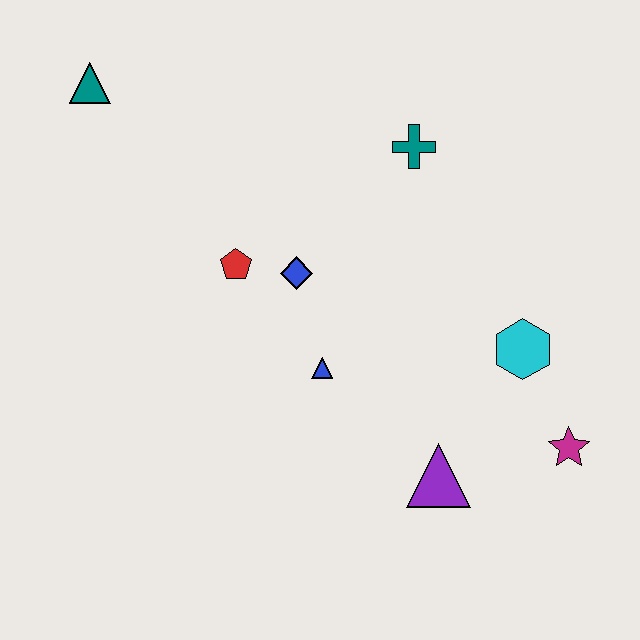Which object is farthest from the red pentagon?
The magenta star is farthest from the red pentagon.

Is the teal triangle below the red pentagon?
No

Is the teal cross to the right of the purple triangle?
No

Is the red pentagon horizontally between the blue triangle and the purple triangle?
No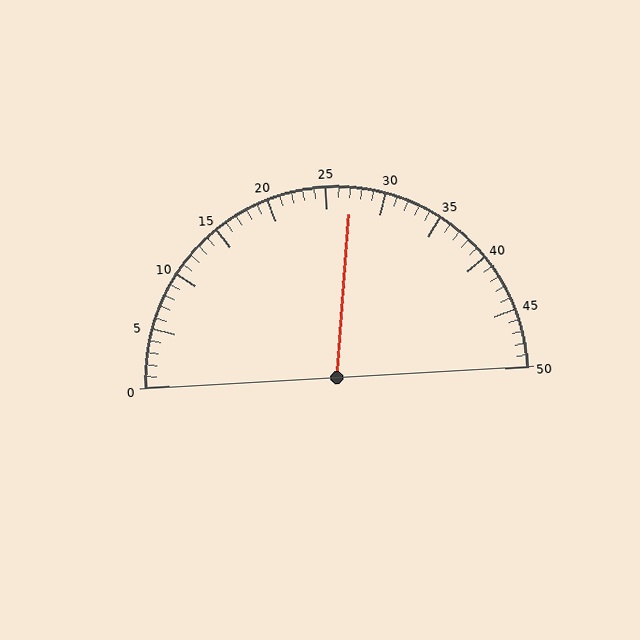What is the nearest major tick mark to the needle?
The nearest major tick mark is 25.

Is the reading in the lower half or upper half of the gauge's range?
The reading is in the upper half of the range (0 to 50).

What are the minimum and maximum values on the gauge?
The gauge ranges from 0 to 50.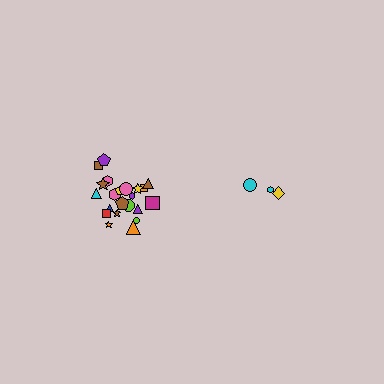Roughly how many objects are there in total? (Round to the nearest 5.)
Roughly 25 objects in total.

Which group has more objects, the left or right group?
The left group.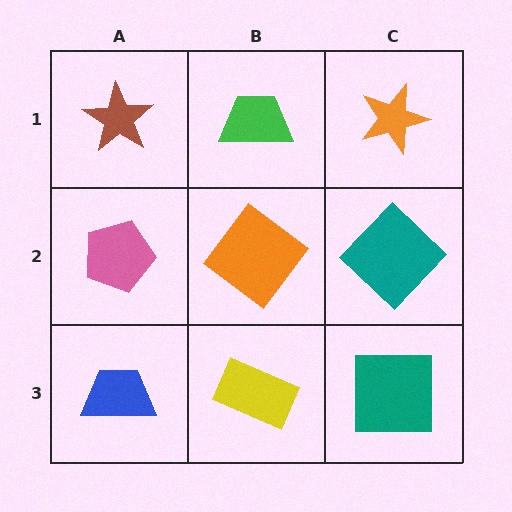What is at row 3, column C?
A teal square.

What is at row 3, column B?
A yellow rectangle.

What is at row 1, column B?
A green trapezoid.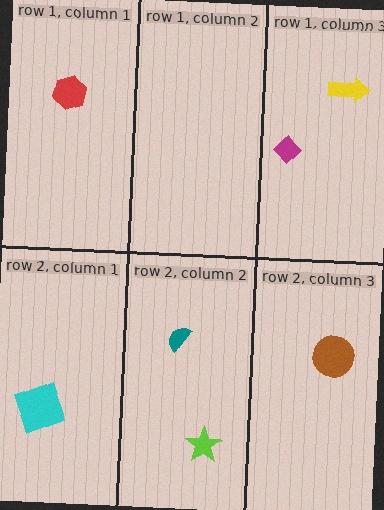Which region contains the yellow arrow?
The row 1, column 3 region.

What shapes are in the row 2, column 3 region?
The brown circle.